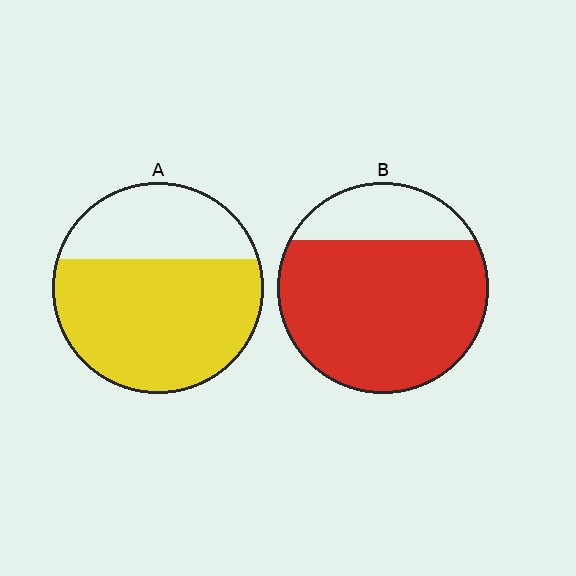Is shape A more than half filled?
Yes.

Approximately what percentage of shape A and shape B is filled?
A is approximately 65% and B is approximately 80%.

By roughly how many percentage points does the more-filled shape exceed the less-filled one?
By roughly 10 percentage points (B over A).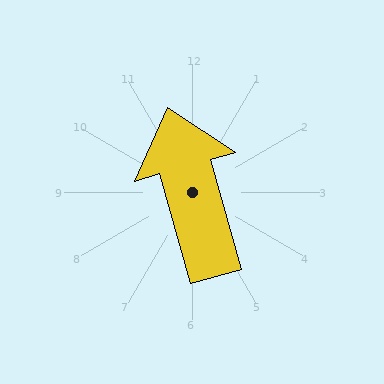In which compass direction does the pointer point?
North.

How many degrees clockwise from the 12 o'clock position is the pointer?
Approximately 344 degrees.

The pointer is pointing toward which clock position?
Roughly 11 o'clock.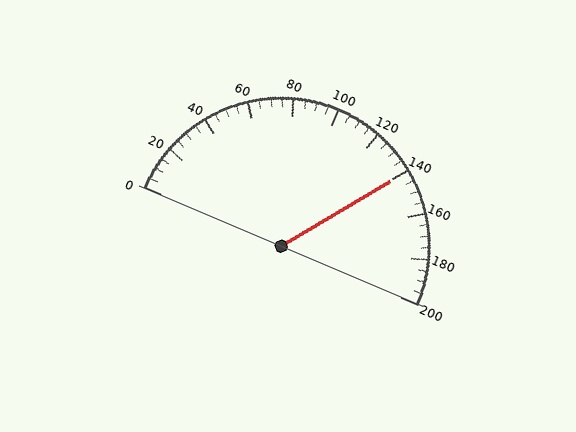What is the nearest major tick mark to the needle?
The nearest major tick mark is 140.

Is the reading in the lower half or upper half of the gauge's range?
The reading is in the upper half of the range (0 to 200).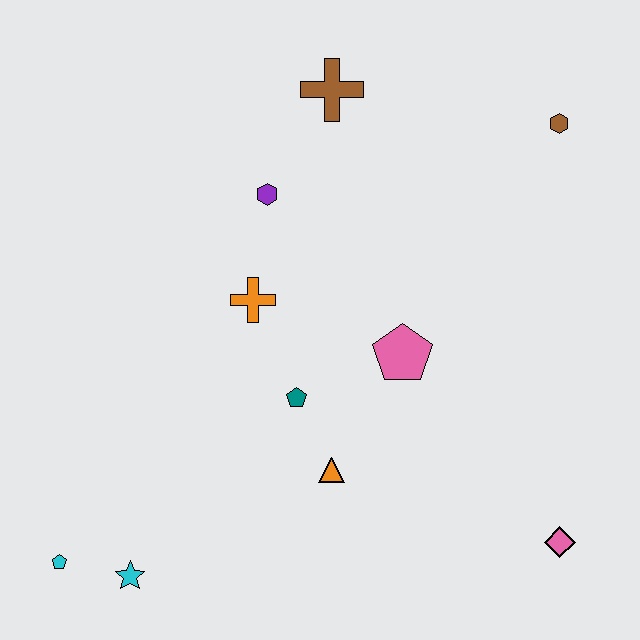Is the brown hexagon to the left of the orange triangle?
No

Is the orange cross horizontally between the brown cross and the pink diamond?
No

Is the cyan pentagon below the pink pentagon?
Yes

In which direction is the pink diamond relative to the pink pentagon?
The pink diamond is below the pink pentagon.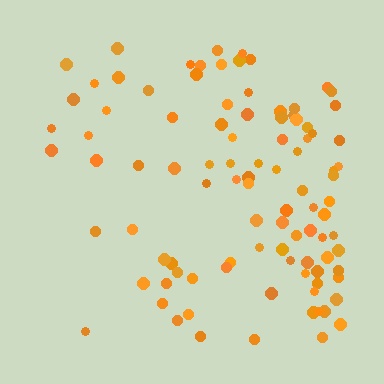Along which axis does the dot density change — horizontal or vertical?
Horizontal.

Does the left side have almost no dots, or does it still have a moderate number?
Still a moderate number, just noticeably fewer than the right.